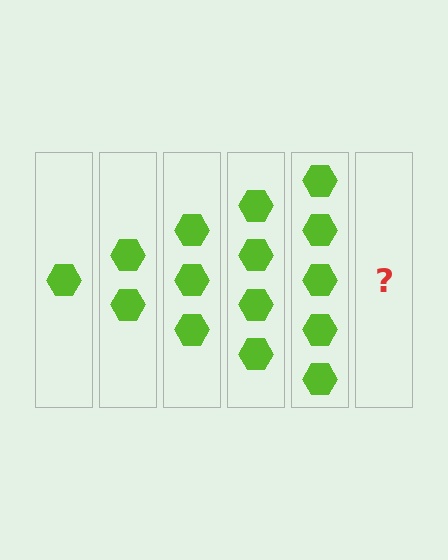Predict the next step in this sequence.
The next step is 6 hexagons.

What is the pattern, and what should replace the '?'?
The pattern is that each step adds one more hexagon. The '?' should be 6 hexagons.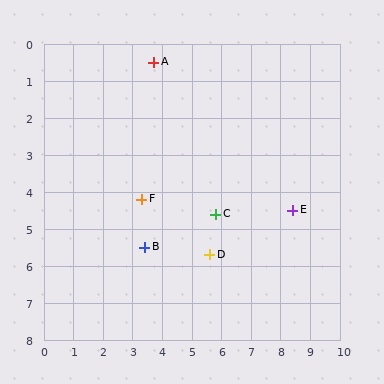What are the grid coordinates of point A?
Point A is at approximately (3.7, 0.5).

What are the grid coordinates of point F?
Point F is at approximately (3.3, 4.2).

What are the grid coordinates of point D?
Point D is at approximately (5.6, 5.7).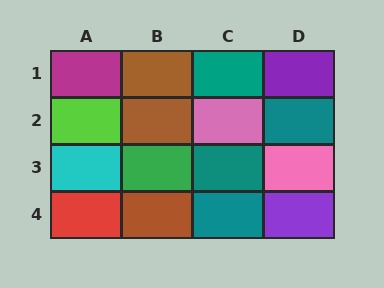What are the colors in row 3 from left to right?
Cyan, green, teal, pink.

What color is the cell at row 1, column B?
Brown.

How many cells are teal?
4 cells are teal.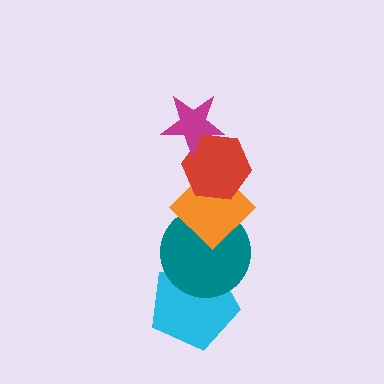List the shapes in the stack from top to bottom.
From top to bottom: the magenta star, the red hexagon, the orange diamond, the teal circle, the cyan pentagon.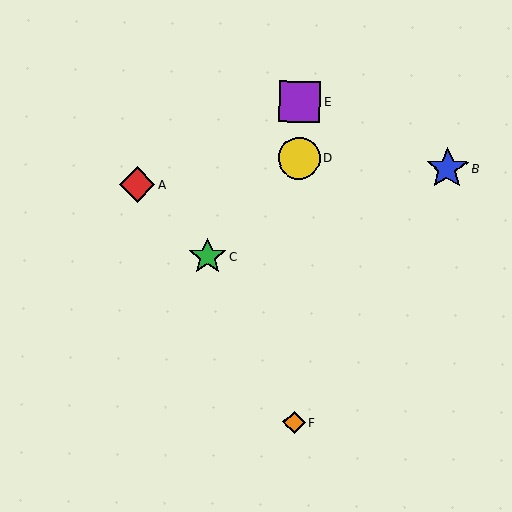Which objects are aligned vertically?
Objects D, E, F are aligned vertically.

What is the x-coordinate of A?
Object A is at x≈137.